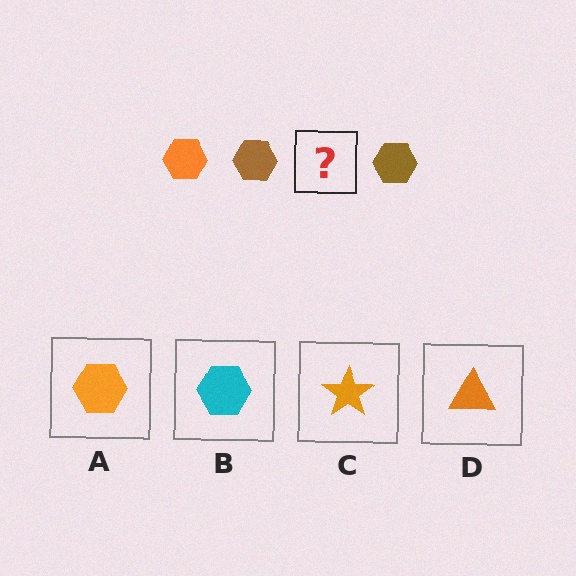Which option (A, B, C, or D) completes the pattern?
A.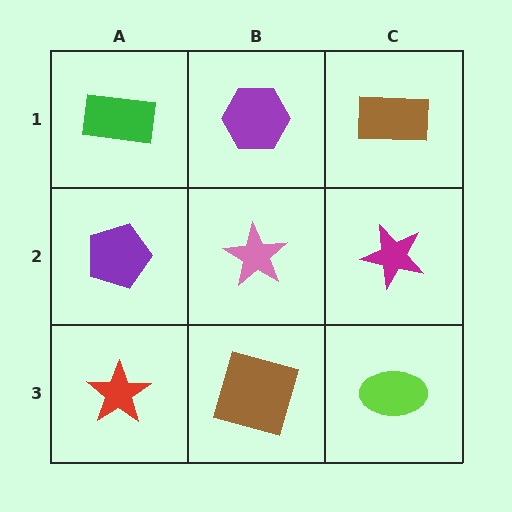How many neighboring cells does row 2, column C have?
3.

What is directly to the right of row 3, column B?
A lime ellipse.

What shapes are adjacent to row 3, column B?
A pink star (row 2, column B), a red star (row 3, column A), a lime ellipse (row 3, column C).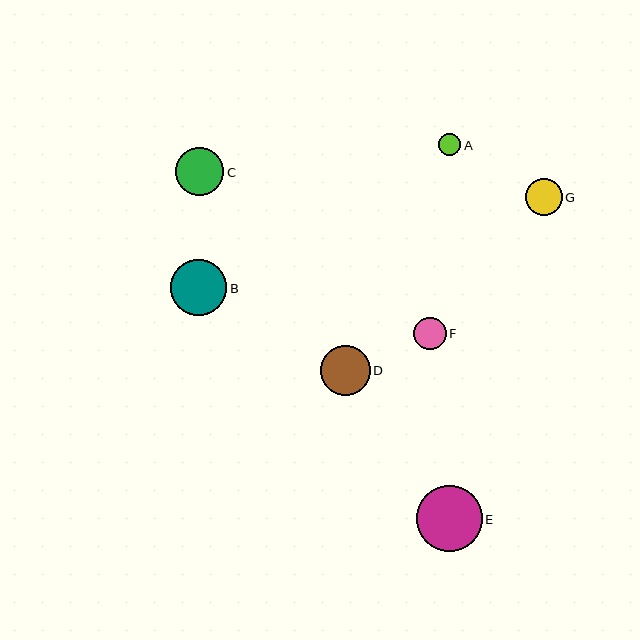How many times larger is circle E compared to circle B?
Circle E is approximately 1.2 times the size of circle B.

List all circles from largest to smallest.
From largest to smallest: E, B, D, C, G, F, A.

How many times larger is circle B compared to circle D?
Circle B is approximately 1.1 times the size of circle D.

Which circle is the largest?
Circle E is the largest with a size of approximately 66 pixels.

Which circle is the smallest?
Circle A is the smallest with a size of approximately 22 pixels.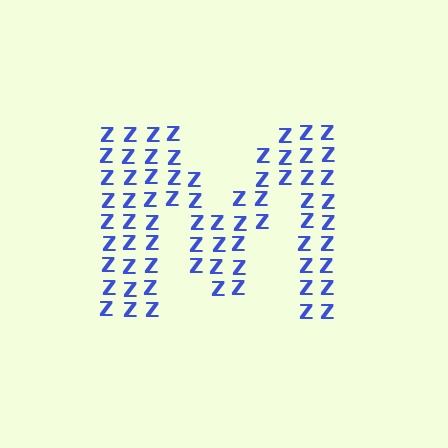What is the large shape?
The large shape is the letter M.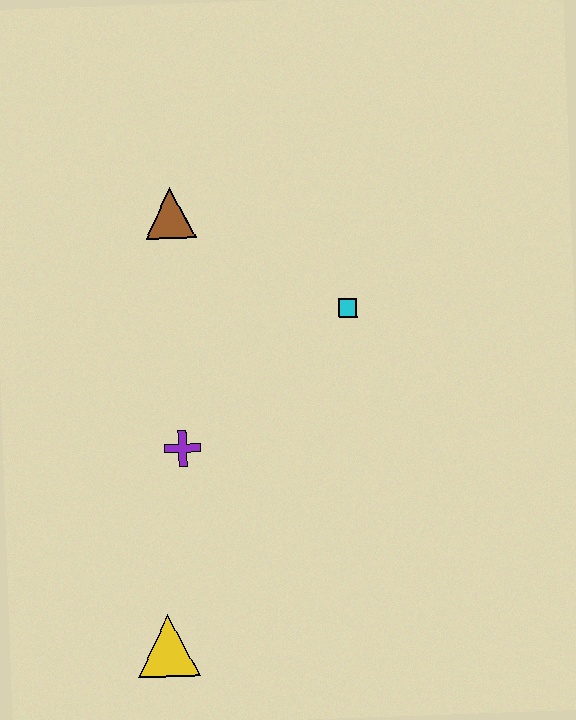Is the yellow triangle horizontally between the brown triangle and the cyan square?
No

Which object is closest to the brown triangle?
The cyan square is closest to the brown triangle.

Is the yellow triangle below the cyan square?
Yes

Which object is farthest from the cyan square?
The yellow triangle is farthest from the cyan square.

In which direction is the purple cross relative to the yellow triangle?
The purple cross is above the yellow triangle.